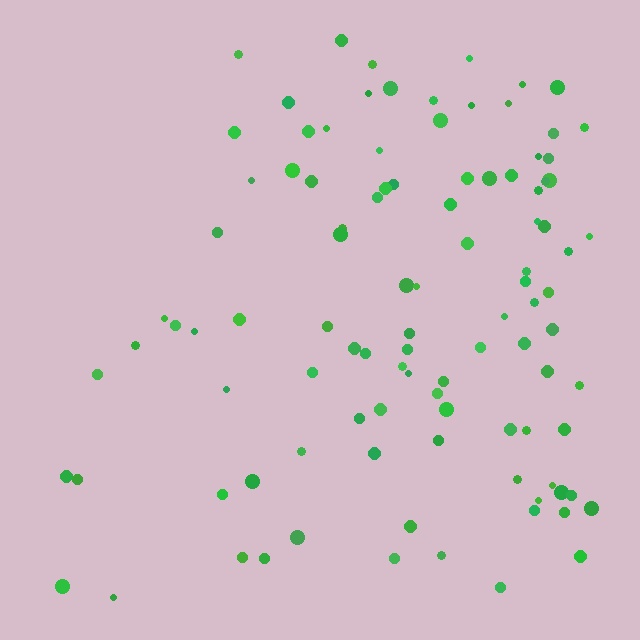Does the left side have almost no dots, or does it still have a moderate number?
Still a moderate number, just noticeably fewer than the right.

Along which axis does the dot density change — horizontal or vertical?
Horizontal.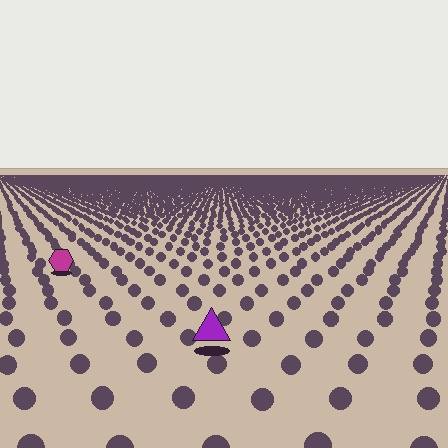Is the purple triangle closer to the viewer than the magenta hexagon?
Yes. The purple triangle is closer — you can tell from the texture gradient: the ground texture is coarser near it.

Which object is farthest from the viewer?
The magenta hexagon is farthest from the viewer. It appears smaller and the ground texture around it is denser.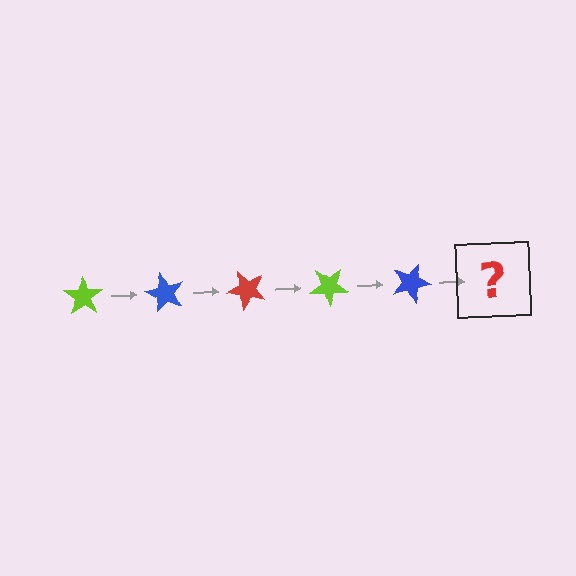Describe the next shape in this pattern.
It should be a red star, rotated 300 degrees from the start.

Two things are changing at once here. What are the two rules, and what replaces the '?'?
The two rules are that it rotates 60 degrees each step and the color cycles through lime, blue, and red. The '?' should be a red star, rotated 300 degrees from the start.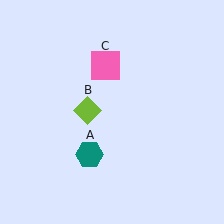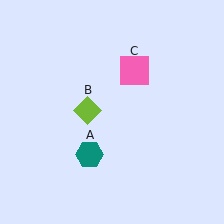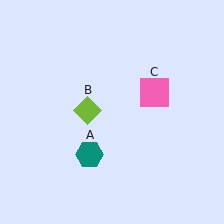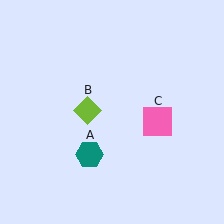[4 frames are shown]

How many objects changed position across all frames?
1 object changed position: pink square (object C).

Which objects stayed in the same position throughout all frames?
Teal hexagon (object A) and lime diamond (object B) remained stationary.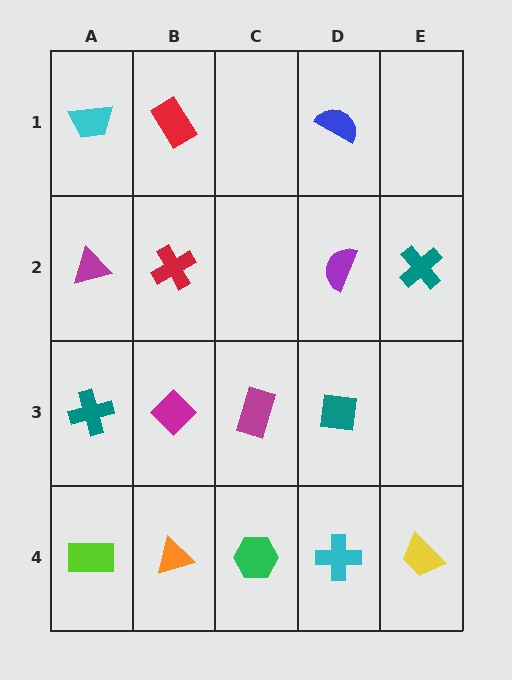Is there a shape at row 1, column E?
No, that cell is empty.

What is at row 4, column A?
A lime rectangle.